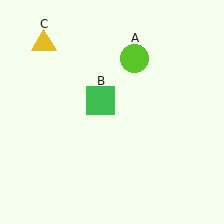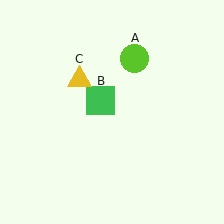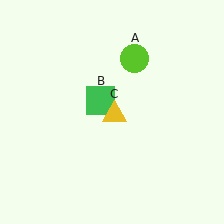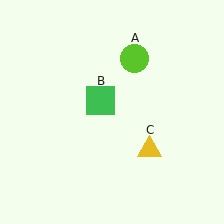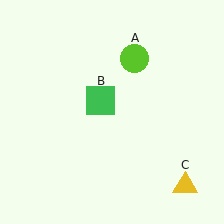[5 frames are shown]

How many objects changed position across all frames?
1 object changed position: yellow triangle (object C).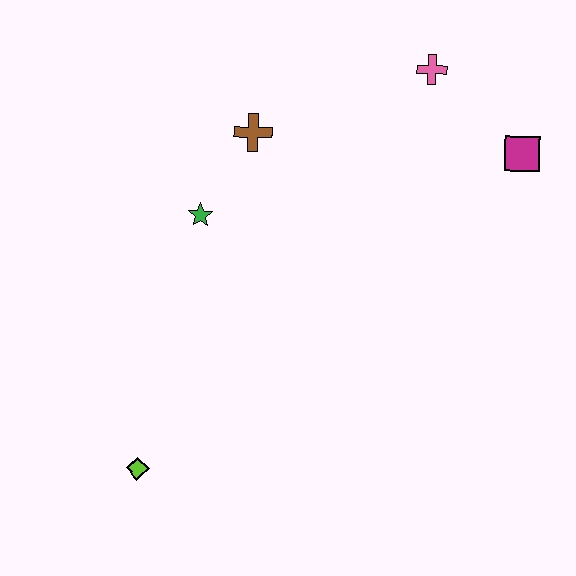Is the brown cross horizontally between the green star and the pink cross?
Yes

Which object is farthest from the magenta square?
The lime diamond is farthest from the magenta square.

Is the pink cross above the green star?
Yes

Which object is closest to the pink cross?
The magenta square is closest to the pink cross.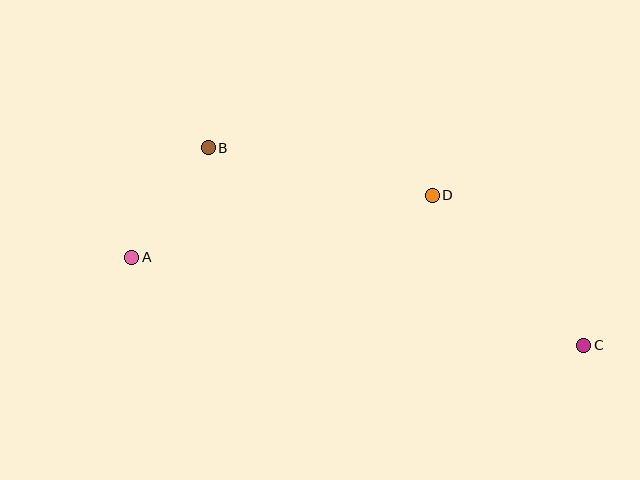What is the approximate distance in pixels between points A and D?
The distance between A and D is approximately 307 pixels.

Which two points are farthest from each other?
Points A and C are farthest from each other.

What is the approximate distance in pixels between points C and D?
The distance between C and D is approximately 213 pixels.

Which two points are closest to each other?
Points A and B are closest to each other.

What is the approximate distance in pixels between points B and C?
The distance between B and C is approximately 424 pixels.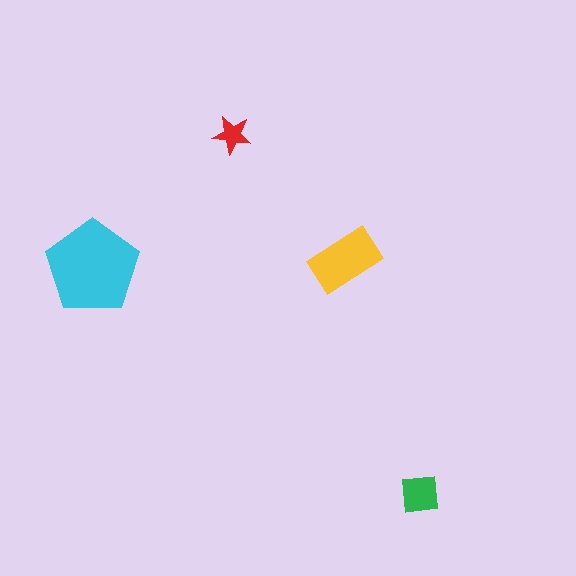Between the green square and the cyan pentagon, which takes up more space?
The cyan pentagon.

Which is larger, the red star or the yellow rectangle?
The yellow rectangle.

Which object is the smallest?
The red star.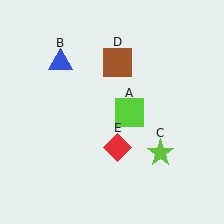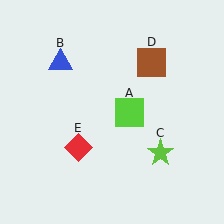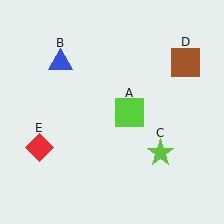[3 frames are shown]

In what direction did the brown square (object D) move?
The brown square (object D) moved right.